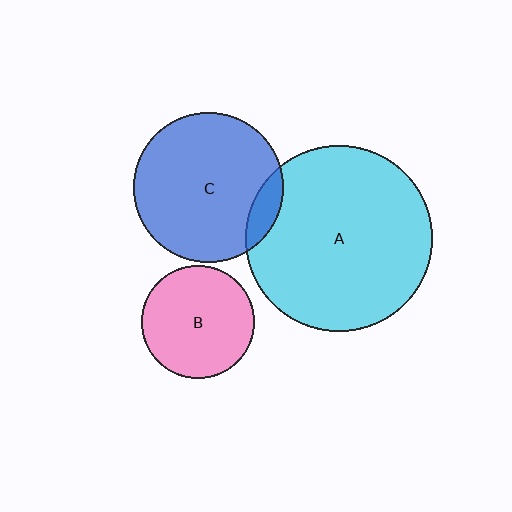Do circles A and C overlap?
Yes.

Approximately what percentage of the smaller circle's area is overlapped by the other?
Approximately 10%.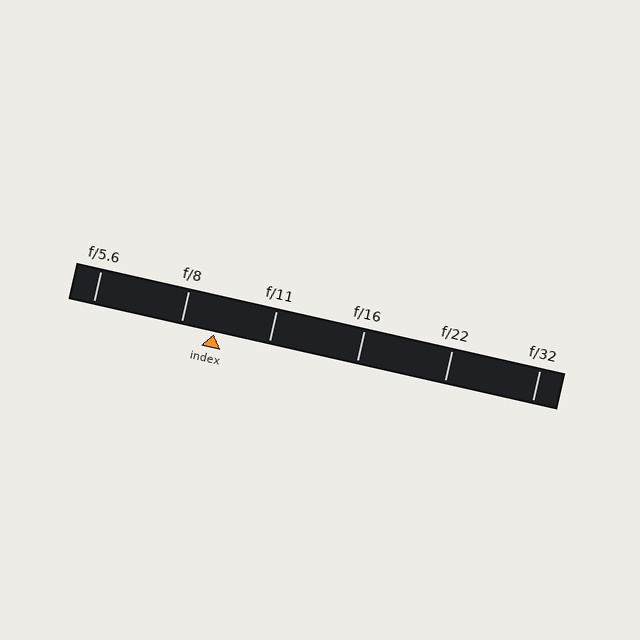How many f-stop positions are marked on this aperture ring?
There are 6 f-stop positions marked.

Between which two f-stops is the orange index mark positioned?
The index mark is between f/8 and f/11.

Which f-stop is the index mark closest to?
The index mark is closest to f/8.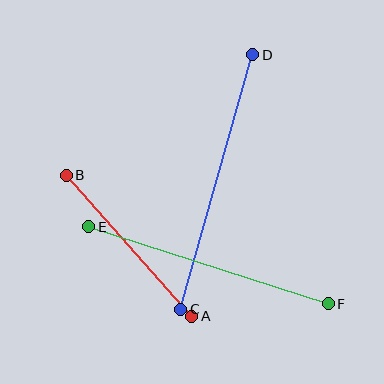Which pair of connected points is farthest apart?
Points C and D are farthest apart.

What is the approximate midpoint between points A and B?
The midpoint is at approximately (129, 246) pixels.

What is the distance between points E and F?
The distance is approximately 252 pixels.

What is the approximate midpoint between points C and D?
The midpoint is at approximately (217, 182) pixels.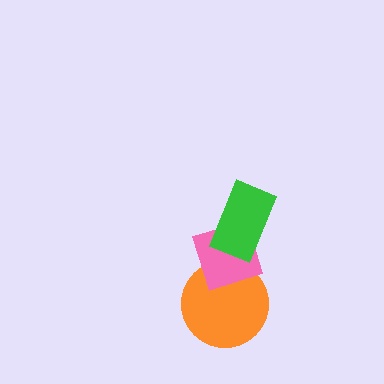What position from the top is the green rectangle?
The green rectangle is 1st from the top.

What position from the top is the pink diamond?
The pink diamond is 2nd from the top.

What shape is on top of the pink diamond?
The green rectangle is on top of the pink diamond.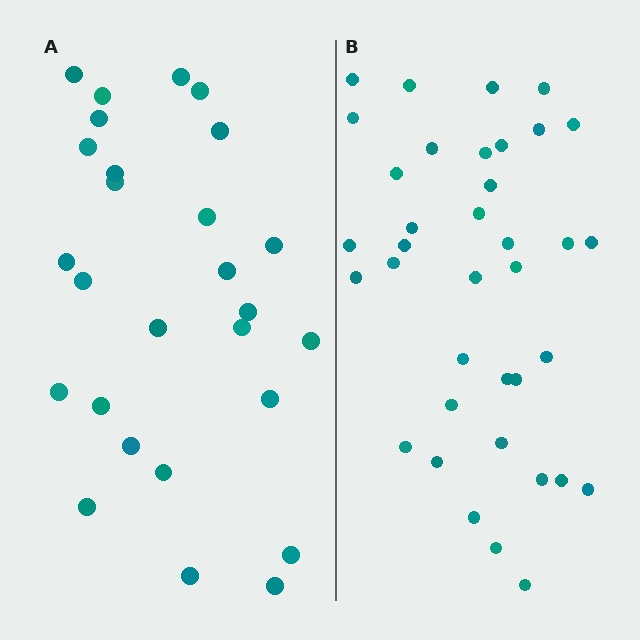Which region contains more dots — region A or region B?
Region B (the right region) has more dots.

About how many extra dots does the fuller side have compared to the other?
Region B has roughly 10 or so more dots than region A.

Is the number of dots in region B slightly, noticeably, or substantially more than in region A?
Region B has noticeably more, but not dramatically so. The ratio is roughly 1.4 to 1.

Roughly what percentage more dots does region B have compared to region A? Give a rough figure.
About 35% more.